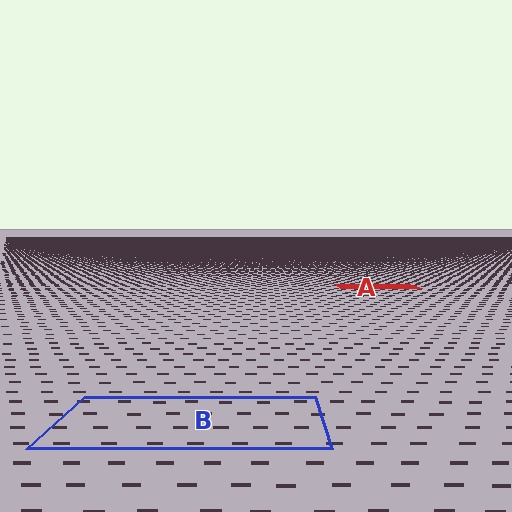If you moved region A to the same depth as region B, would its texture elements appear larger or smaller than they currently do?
They would appear larger. At a closer depth, the same texture elements are projected at a bigger on-screen size.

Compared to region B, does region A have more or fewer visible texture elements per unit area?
Region A has more texture elements per unit area — they are packed more densely because it is farther away.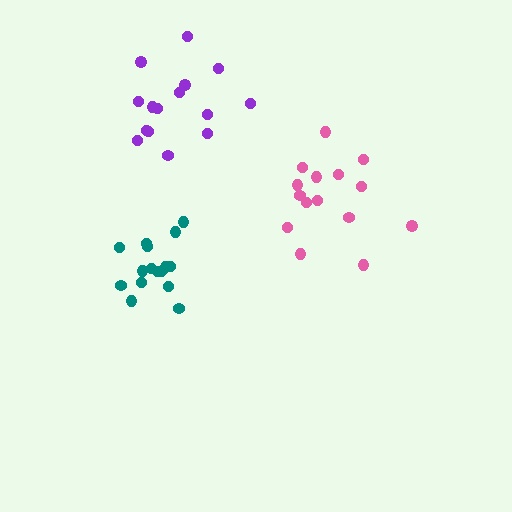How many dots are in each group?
Group 1: 16 dots, Group 2: 15 dots, Group 3: 15 dots (46 total).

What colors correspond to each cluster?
The clusters are colored: teal, purple, pink.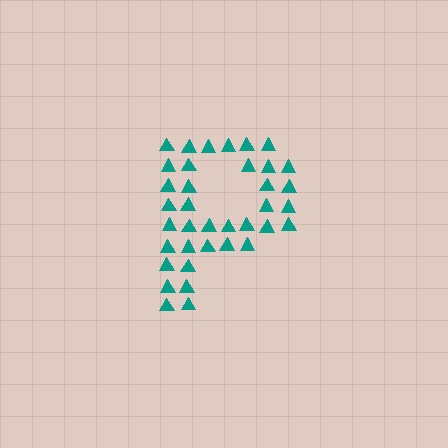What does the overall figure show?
The overall figure shows the letter P.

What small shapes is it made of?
It is made of small triangles.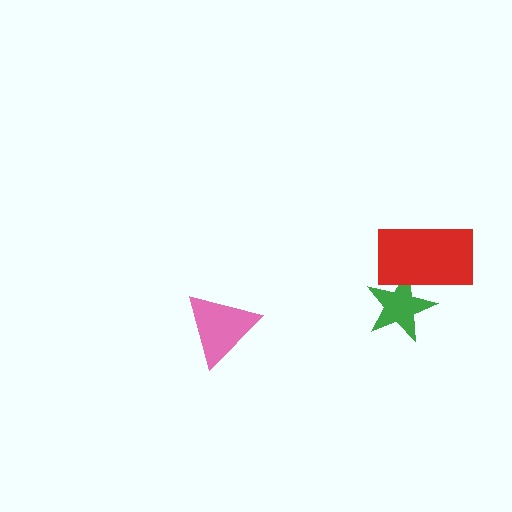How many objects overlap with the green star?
1 object overlaps with the green star.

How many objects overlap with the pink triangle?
0 objects overlap with the pink triangle.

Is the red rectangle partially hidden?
No, no other shape covers it.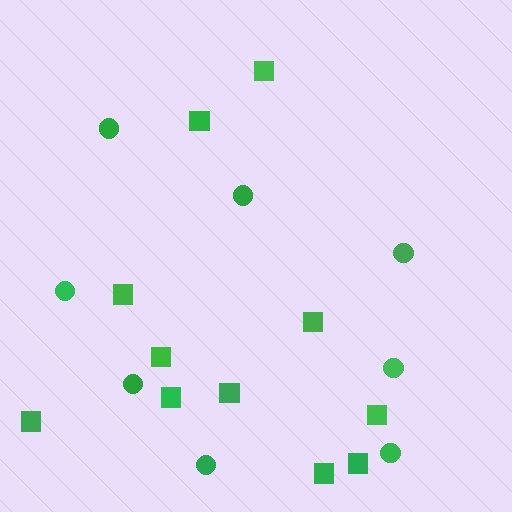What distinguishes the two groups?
There are 2 groups: one group of circles (8) and one group of squares (11).